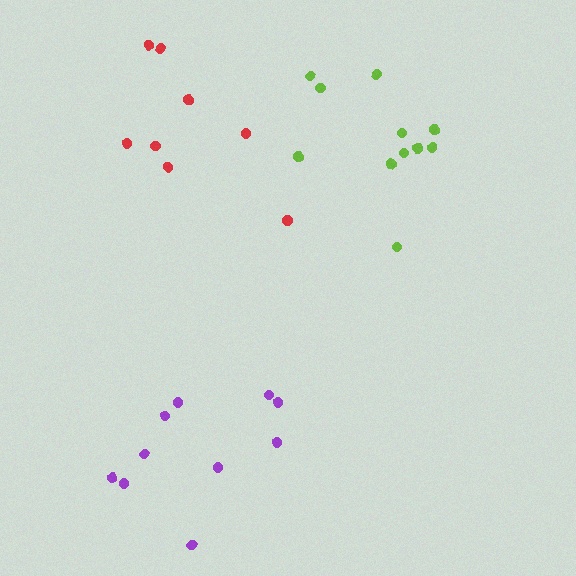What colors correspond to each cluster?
The clusters are colored: purple, lime, red.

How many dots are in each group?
Group 1: 10 dots, Group 2: 11 dots, Group 3: 8 dots (29 total).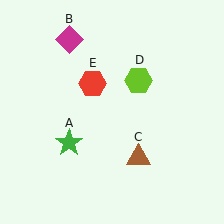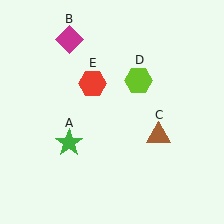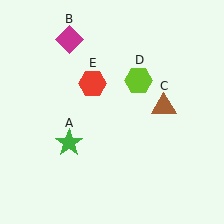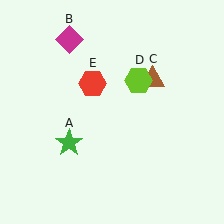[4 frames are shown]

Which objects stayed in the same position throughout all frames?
Green star (object A) and magenta diamond (object B) and lime hexagon (object D) and red hexagon (object E) remained stationary.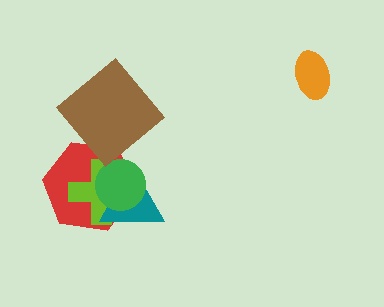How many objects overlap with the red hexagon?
4 objects overlap with the red hexagon.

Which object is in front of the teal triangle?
The green circle is in front of the teal triangle.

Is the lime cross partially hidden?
Yes, it is partially covered by another shape.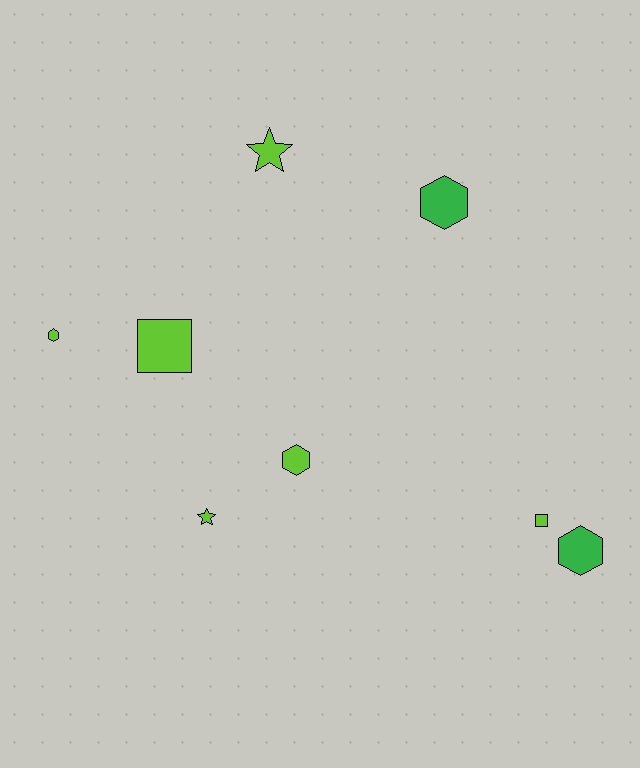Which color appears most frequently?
Lime, with 6 objects.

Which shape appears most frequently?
Hexagon, with 4 objects.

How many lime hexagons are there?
There are 2 lime hexagons.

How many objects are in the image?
There are 8 objects.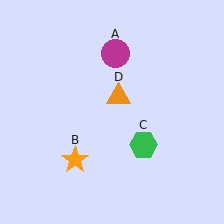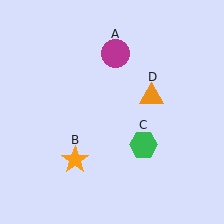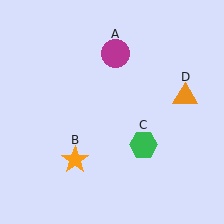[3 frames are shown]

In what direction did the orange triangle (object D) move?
The orange triangle (object D) moved right.